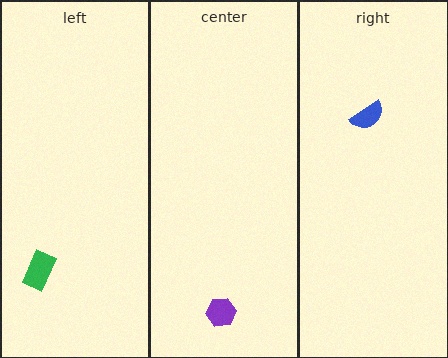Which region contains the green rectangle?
The left region.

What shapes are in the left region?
The green rectangle.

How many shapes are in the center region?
1.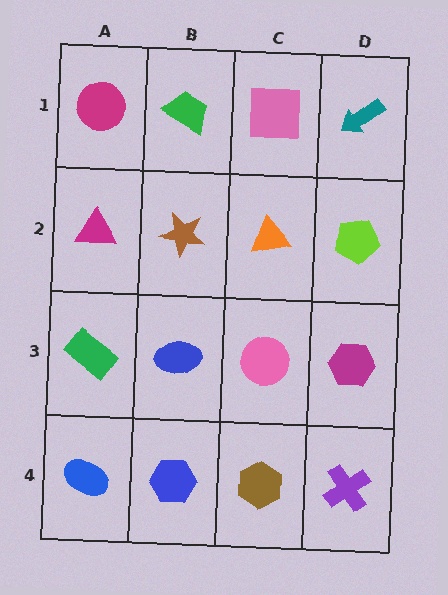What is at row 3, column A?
A green rectangle.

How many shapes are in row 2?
4 shapes.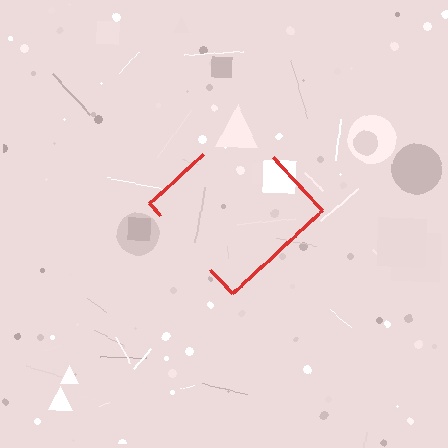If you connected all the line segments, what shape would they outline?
They would outline a diamond.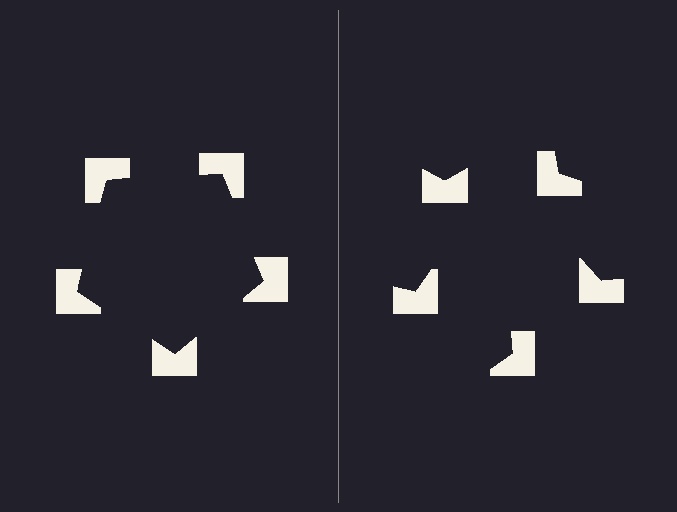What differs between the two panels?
The notched squares are positioned identically on both sides; only the wedge orientations differ. On the left they align to a pentagon; on the right they are misaligned.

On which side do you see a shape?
An illusory pentagon appears on the left side. On the right side the wedge cuts are rotated, so no coherent shape forms.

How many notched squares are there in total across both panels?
10 — 5 on each side.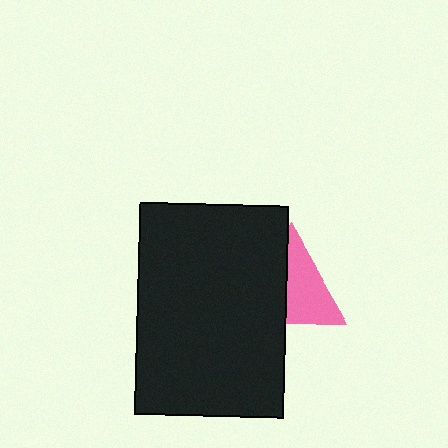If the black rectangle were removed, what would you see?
You would see the complete pink triangle.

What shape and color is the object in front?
The object in front is a black rectangle.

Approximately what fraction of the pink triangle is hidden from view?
Roughly 47% of the pink triangle is hidden behind the black rectangle.